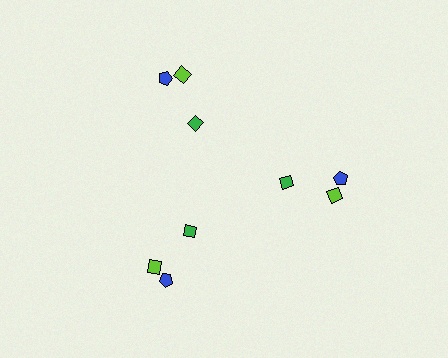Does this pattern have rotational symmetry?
Yes, this pattern has 3-fold rotational symmetry. It looks the same after rotating 120 degrees around the center.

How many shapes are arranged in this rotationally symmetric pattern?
There are 9 shapes, arranged in 3 groups of 3.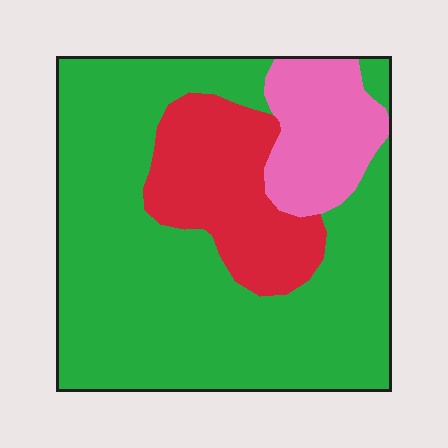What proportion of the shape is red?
Red covers about 20% of the shape.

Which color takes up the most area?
Green, at roughly 65%.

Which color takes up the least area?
Pink, at roughly 15%.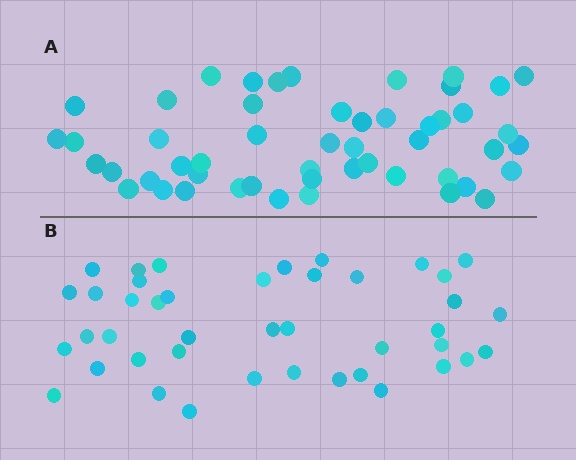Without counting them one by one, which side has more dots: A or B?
Region A (the top region) has more dots.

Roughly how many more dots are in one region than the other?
Region A has roughly 8 or so more dots than region B.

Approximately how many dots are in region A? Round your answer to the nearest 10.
About 50 dots. (The exact count is 51, which rounds to 50.)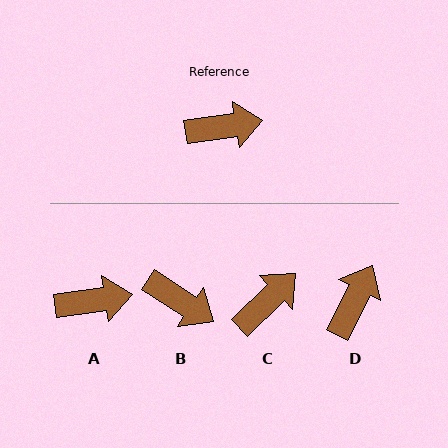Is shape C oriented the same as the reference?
No, it is off by about 35 degrees.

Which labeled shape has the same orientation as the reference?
A.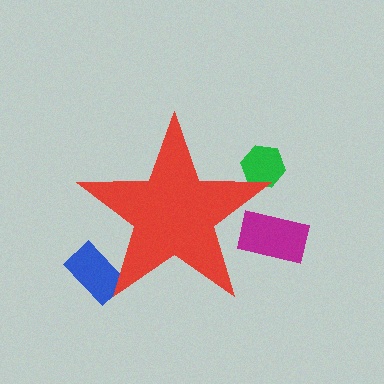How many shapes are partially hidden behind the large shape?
3 shapes are partially hidden.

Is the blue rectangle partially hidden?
Yes, the blue rectangle is partially hidden behind the red star.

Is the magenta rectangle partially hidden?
Yes, the magenta rectangle is partially hidden behind the red star.